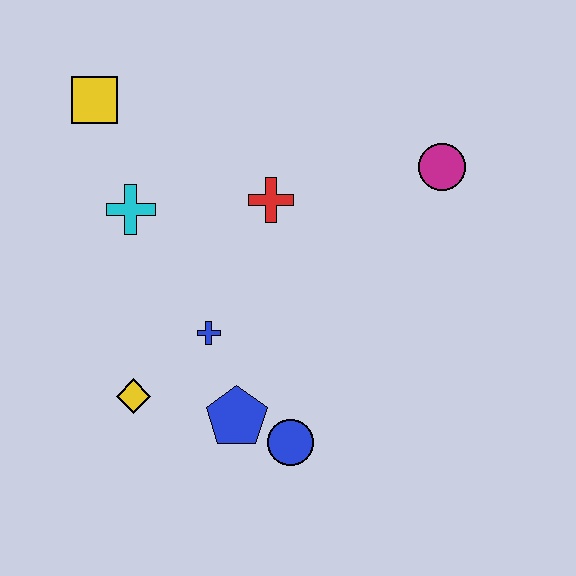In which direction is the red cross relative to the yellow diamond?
The red cross is above the yellow diamond.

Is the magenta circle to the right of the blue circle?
Yes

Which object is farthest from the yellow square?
The blue circle is farthest from the yellow square.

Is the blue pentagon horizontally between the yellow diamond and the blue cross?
No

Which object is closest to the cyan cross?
The yellow square is closest to the cyan cross.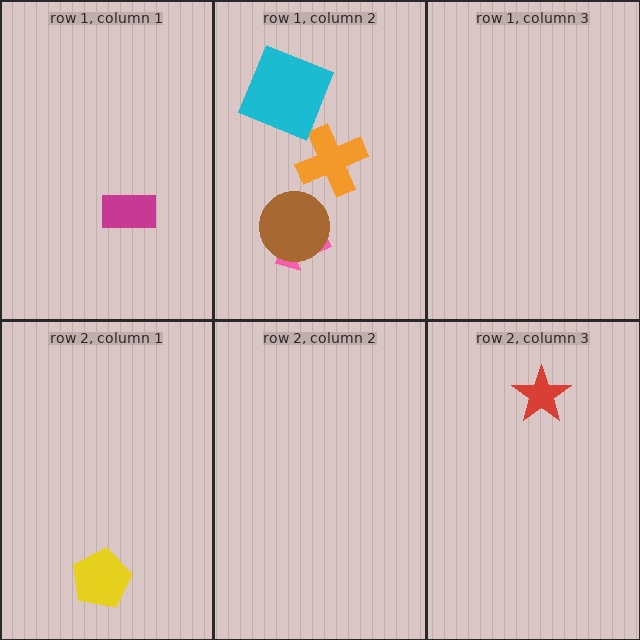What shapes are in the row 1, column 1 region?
The magenta rectangle.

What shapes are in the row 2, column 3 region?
The red star.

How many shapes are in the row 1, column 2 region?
4.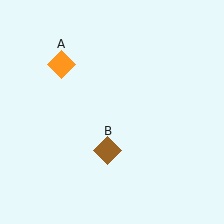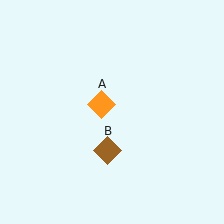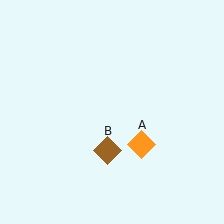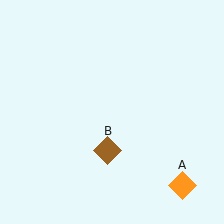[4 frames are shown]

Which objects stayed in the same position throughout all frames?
Brown diamond (object B) remained stationary.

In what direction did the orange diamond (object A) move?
The orange diamond (object A) moved down and to the right.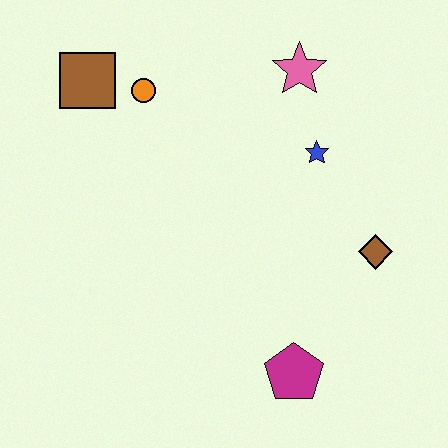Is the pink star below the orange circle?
No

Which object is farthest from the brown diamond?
The brown square is farthest from the brown diamond.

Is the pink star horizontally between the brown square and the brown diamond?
Yes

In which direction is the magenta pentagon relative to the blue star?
The magenta pentagon is below the blue star.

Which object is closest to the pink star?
The blue star is closest to the pink star.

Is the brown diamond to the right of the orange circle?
Yes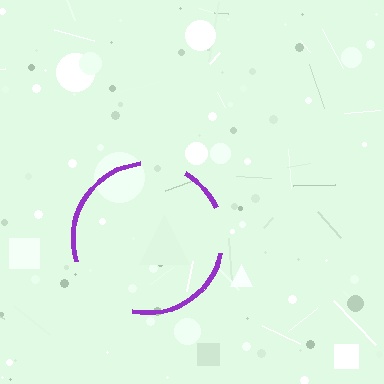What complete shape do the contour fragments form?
The contour fragments form a circle.